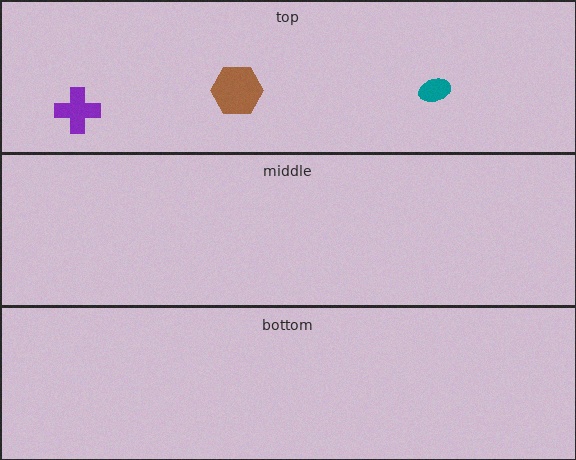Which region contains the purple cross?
The top region.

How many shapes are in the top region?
3.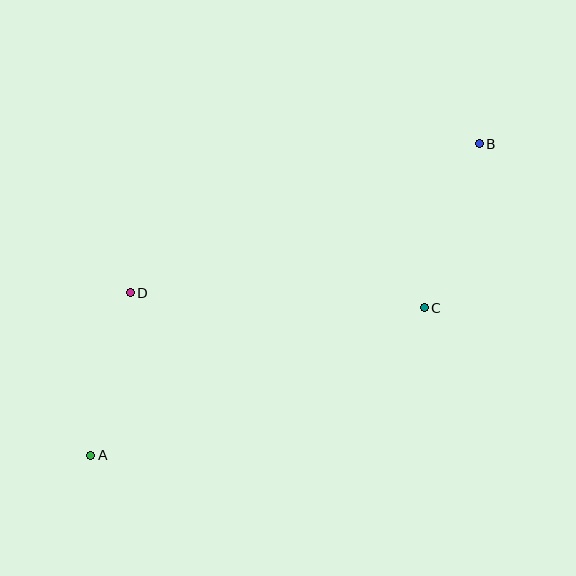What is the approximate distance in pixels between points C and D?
The distance between C and D is approximately 294 pixels.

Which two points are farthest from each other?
Points A and B are farthest from each other.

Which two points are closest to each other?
Points A and D are closest to each other.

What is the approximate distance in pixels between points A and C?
The distance between A and C is approximately 365 pixels.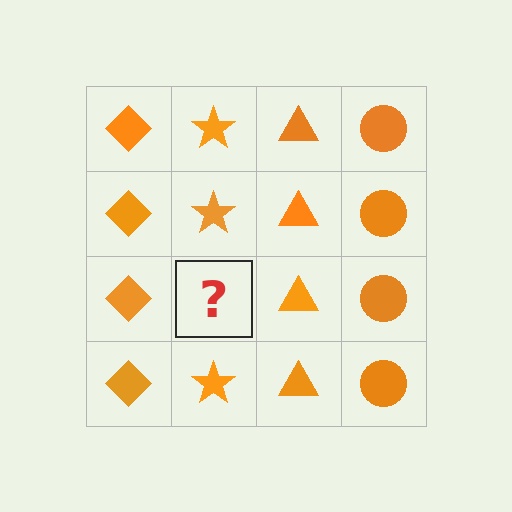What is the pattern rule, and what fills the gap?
The rule is that each column has a consistent shape. The gap should be filled with an orange star.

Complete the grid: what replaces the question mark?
The question mark should be replaced with an orange star.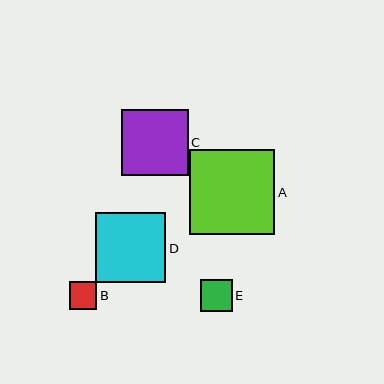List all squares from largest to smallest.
From largest to smallest: A, D, C, E, B.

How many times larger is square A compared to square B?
Square A is approximately 3.1 times the size of square B.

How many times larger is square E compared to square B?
Square E is approximately 1.2 times the size of square B.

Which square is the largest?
Square A is the largest with a size of approximately 85 pixels.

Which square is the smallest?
Square B is the smallest with a size of approximately 28 pixels.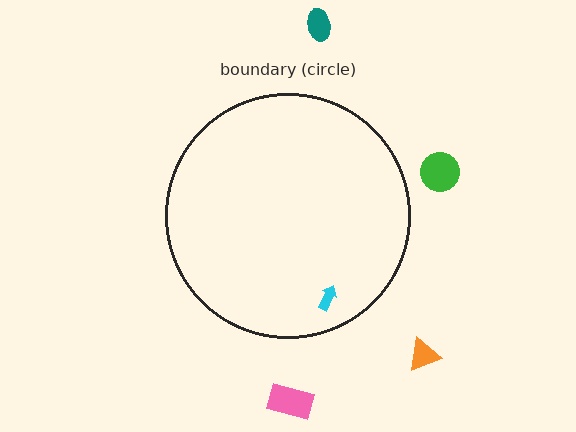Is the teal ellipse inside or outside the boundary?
Outside.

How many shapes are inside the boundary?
1 inside, 4 outside.